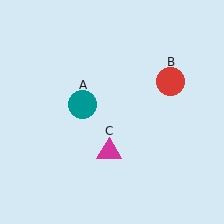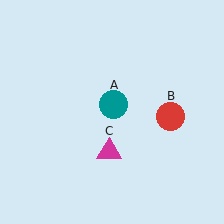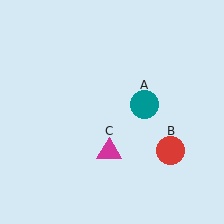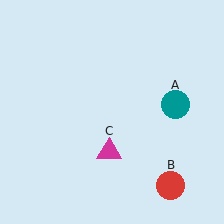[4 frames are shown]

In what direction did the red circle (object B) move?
The red circle (object B) moved down.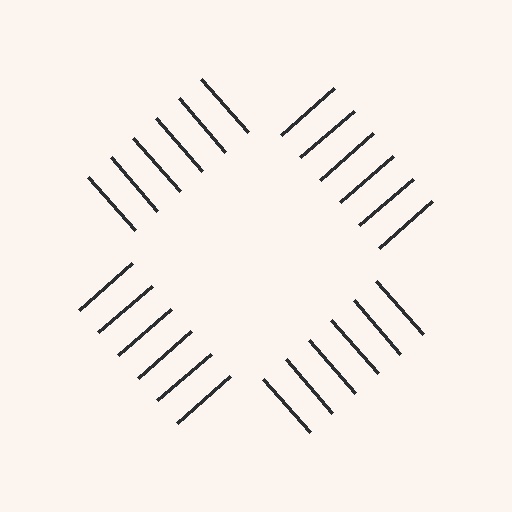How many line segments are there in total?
24 — 6 along each of the 4 edges.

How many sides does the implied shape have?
4 sides — the line-ends trace a square.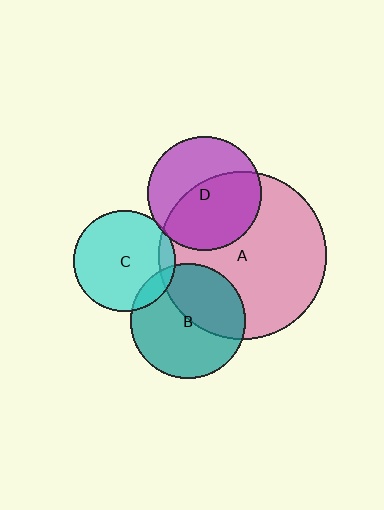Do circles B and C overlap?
Yes.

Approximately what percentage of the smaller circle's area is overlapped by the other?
Approximately 10%.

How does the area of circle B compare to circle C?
Approximately 1.3 times.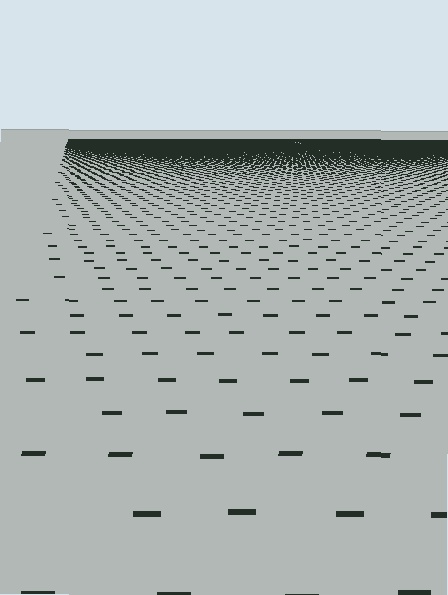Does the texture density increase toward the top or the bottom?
Density increases toward the top.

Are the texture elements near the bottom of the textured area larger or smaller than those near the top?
Larger. Near the bottom, elements are closer to the viewer and appear at a bigger on-screen size.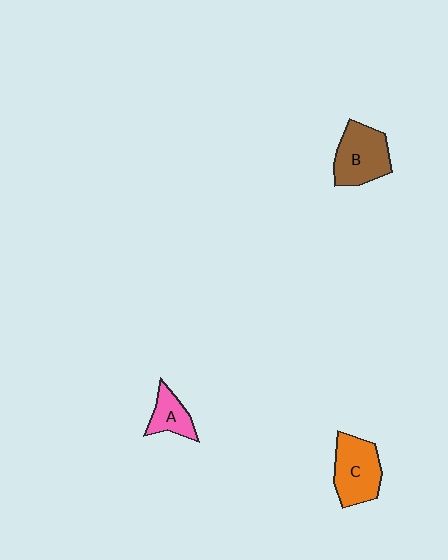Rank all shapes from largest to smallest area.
From largest to smallest: B (brown), C (orange), A (pink).